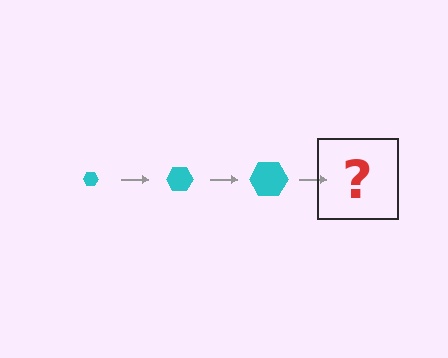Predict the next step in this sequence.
The next step is a cyan hexagon, larger than the previous one.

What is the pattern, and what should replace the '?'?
The pattern is that the hexagon gets progressively larger each step. The '?' should be a cyan hexagon, larger than the previous one.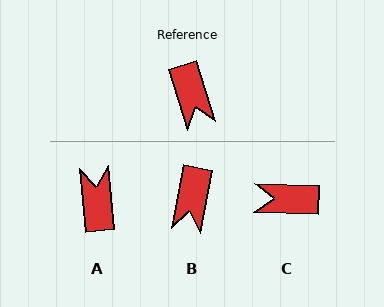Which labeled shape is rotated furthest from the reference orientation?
A, about 168 degrees away.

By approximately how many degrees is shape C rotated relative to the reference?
Approximately 109 degrees clockwise.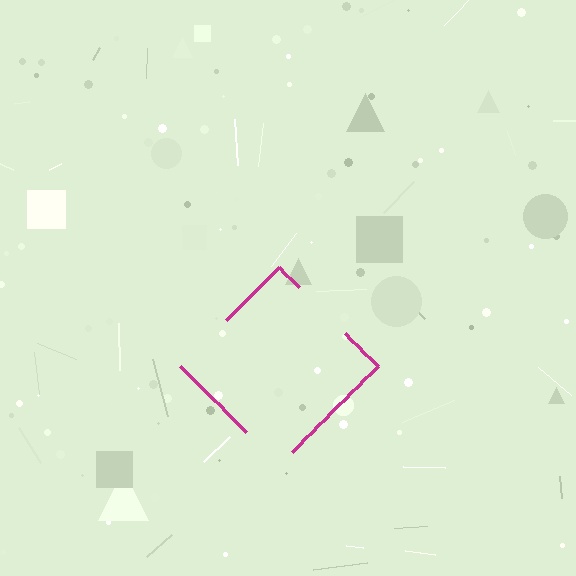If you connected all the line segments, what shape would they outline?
They would outline a diamond.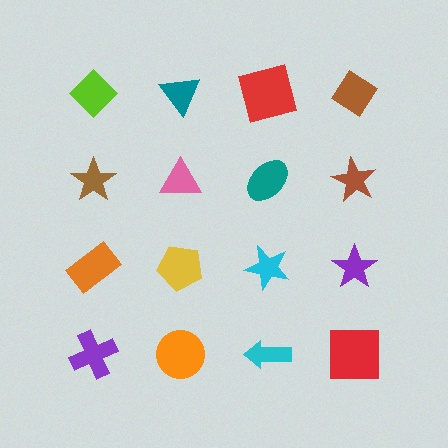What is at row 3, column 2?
A yellow pentagon.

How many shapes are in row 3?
4 shapes.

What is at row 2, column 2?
A pink triangle.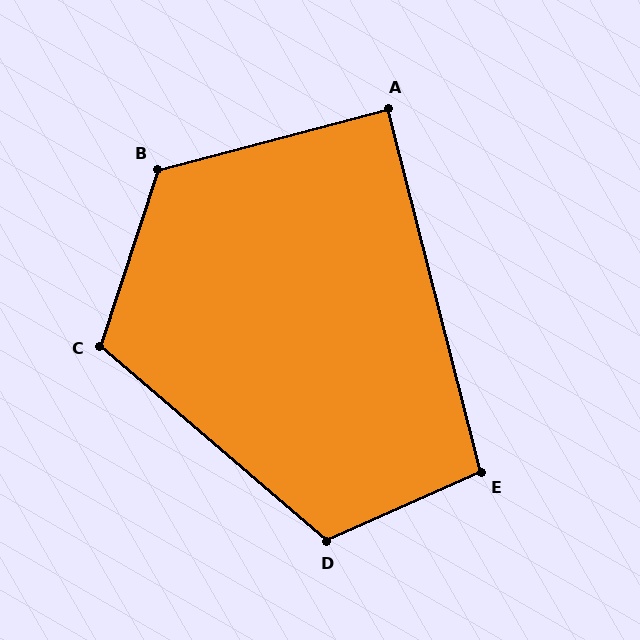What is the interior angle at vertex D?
Approximately 115 degrees (obtuse).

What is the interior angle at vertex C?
Approximately 113 degrees (obtuse).